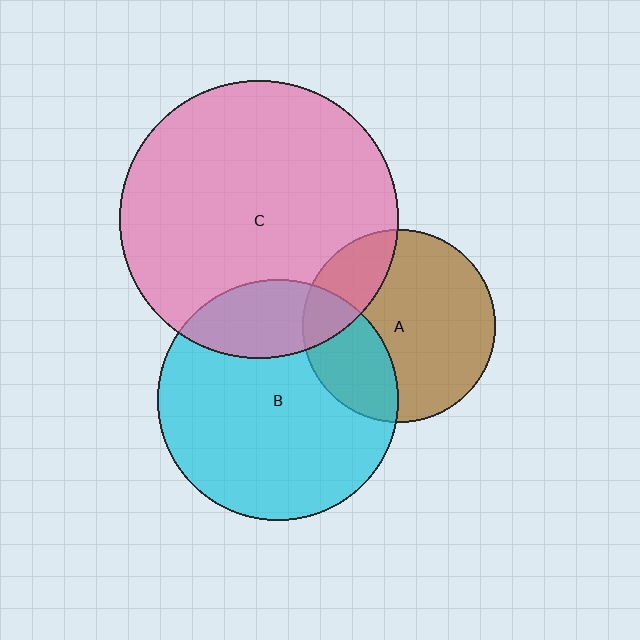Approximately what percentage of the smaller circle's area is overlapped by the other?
Approximately 20%.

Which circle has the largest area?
Circle C (pink).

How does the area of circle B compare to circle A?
Approximately 1.6 times.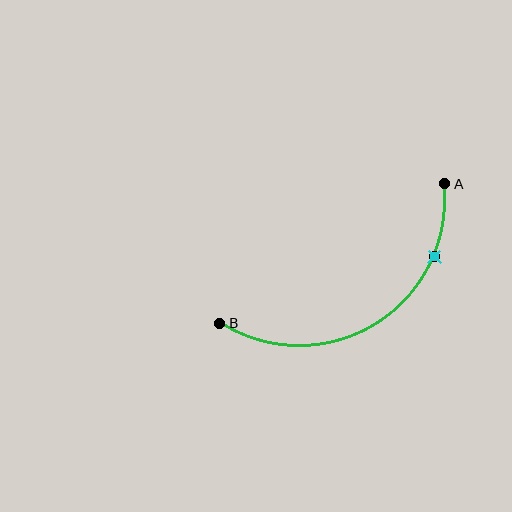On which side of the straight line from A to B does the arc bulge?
The arc bulges below the straight line connecting A and B.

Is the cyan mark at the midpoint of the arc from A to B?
No. The cyan mark lies on the arc but is closer to endpoint A. The arc midpoint would be at the point on the curve equidistant along the arc from both A and B.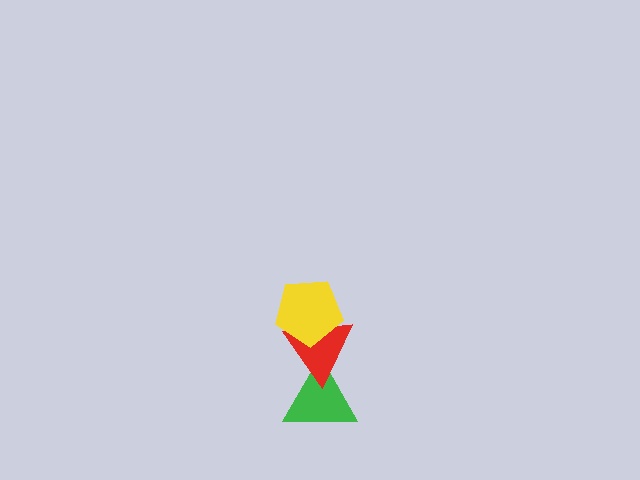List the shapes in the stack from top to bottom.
From top to bottom: the yellow pentagon, the red triangle, the green triangle.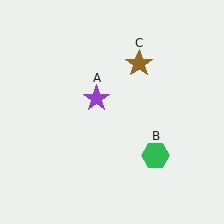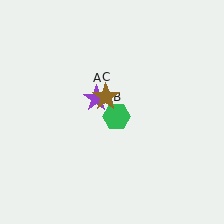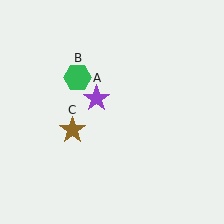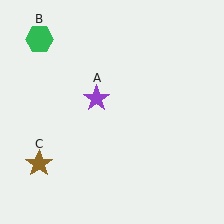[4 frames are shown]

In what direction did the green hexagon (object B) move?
The green hexagon (object B) moved up and to the left.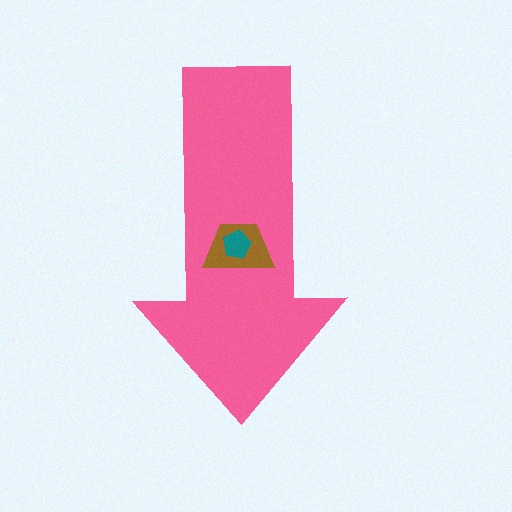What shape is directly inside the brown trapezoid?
The teal pentagon.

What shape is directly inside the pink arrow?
The brown trapezoid.